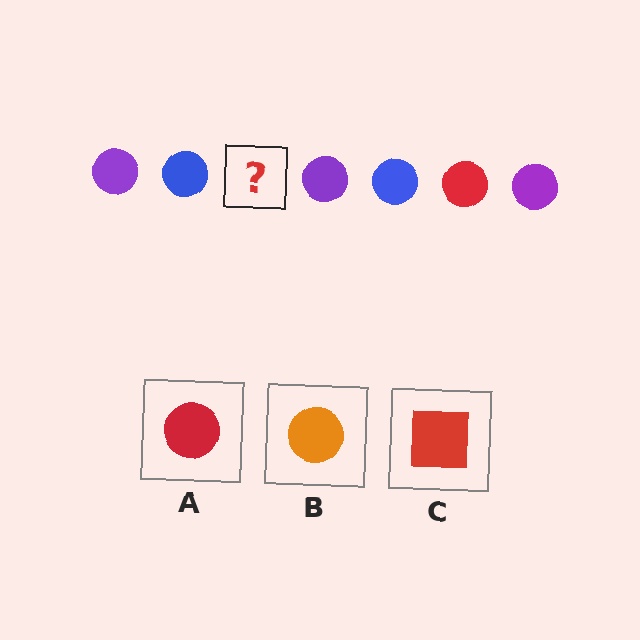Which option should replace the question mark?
Option A.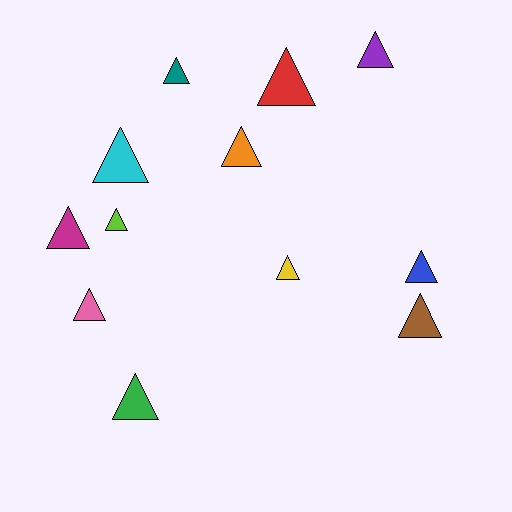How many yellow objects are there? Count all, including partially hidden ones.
There is 1 yellow object.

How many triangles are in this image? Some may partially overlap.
There are 12 triangles.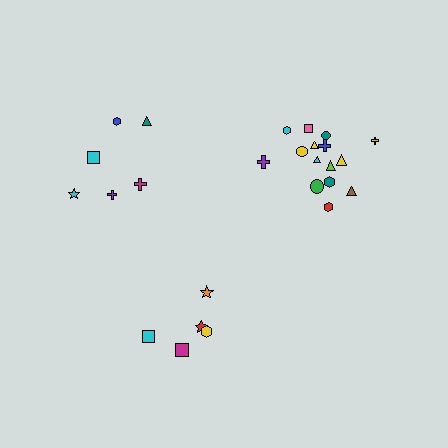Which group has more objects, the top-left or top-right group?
The top-right group.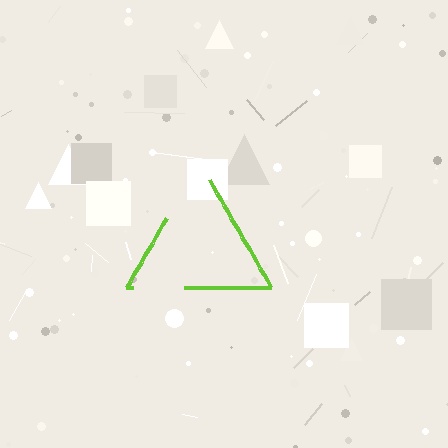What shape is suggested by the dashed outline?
The dashed outline suggests a triangle.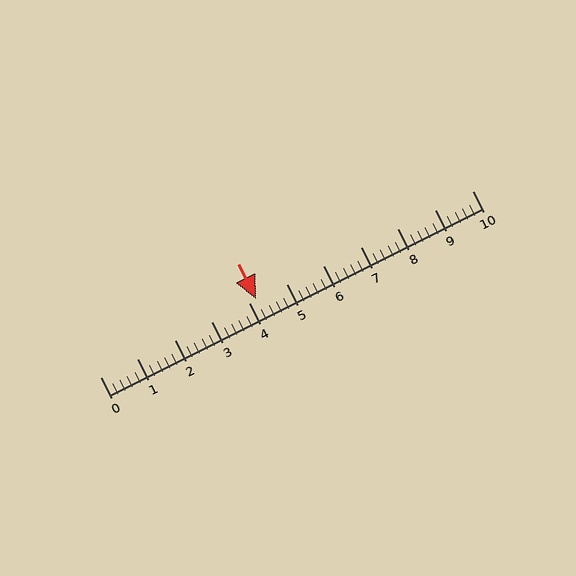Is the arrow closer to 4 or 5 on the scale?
The arrow is closer to 4.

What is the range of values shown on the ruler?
The ruler shows values from 0 to 10.